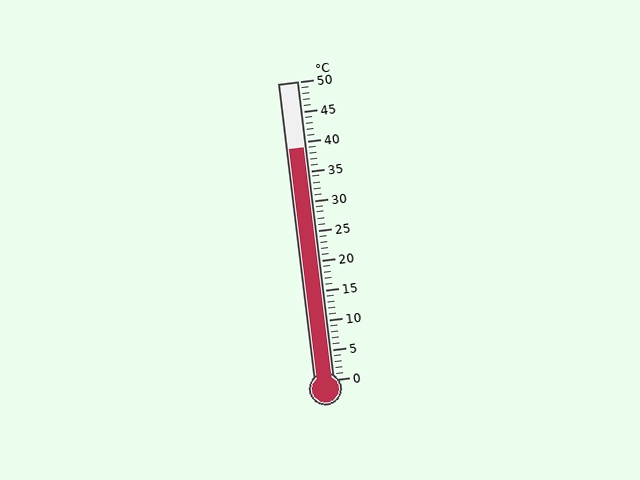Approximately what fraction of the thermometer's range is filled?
The thermometer is filled to approximately 80% of its range.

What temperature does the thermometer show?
The thermometer shows approximately 39°C.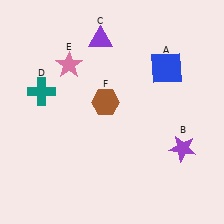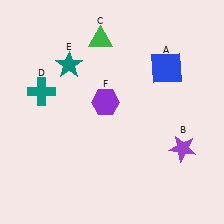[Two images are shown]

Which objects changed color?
C changed from purple to green. E changed from pink to teal. F changed from brown to purple.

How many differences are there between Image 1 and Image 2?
There are 3 differences between the two images.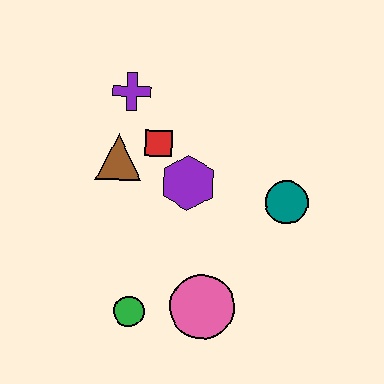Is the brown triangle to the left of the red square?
Yes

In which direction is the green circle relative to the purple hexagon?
The green circle is below the purple hexagon.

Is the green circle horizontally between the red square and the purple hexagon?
No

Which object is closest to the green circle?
The pink circle is closest to the green circle.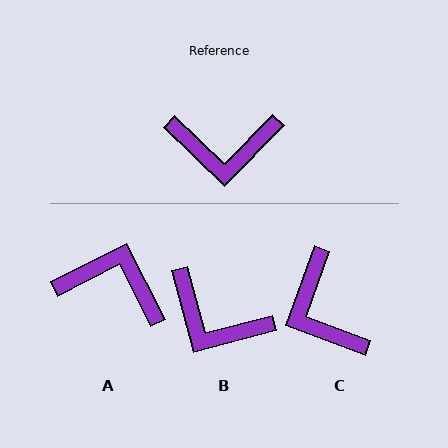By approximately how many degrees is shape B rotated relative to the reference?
Approximately 31 degrees clockwise.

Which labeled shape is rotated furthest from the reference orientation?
A, about 161 degrees away.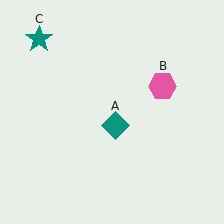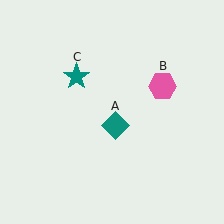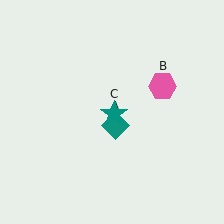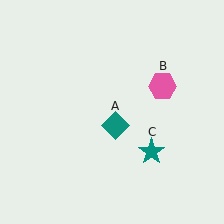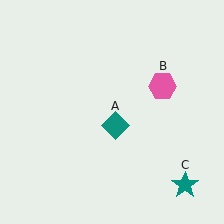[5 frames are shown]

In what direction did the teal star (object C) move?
The teal star (object C) moved down and to the right.